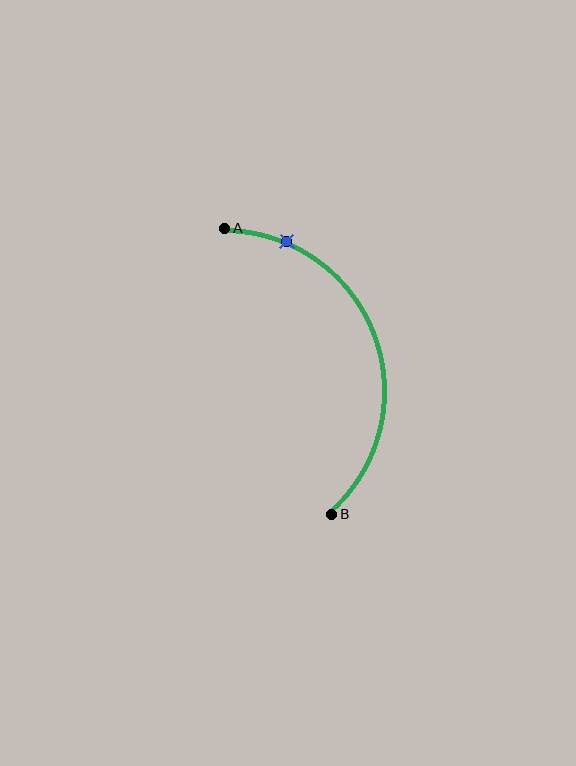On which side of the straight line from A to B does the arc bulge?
The arc bulges to the right of the straight line connecting A and B.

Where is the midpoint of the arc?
The arc midpoint is the point on the curve farthest from the straight line joining A and B. It sits to the right of that line.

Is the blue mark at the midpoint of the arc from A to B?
No. The blue mark lies on the arc but is closer to endpoint A. The arc midpoint would be at the point on the curve equidistant along the arc from both A and B.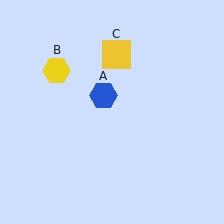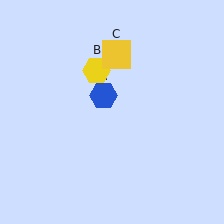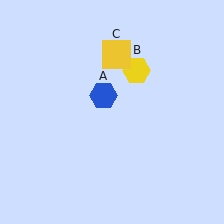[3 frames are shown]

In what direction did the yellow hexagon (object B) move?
The yellow hexagon (object B) moved right.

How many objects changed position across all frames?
1 object changed position: yellow hexagon (object B).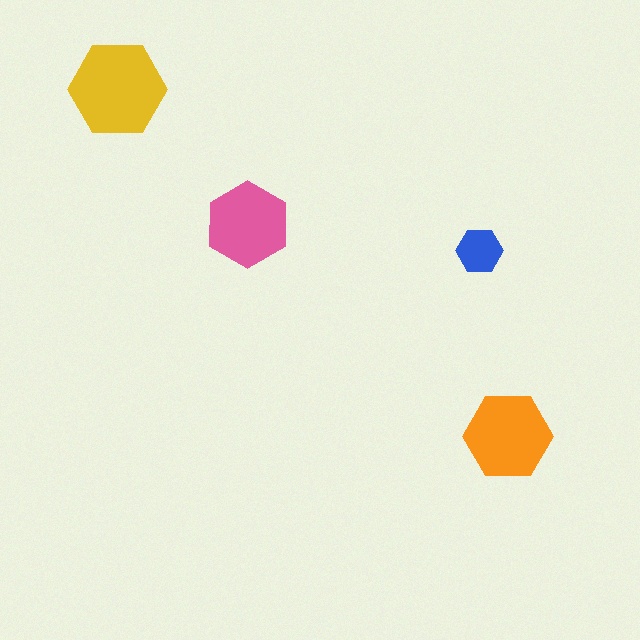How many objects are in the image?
There are 4 objects in the image.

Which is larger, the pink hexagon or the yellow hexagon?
The yellow one.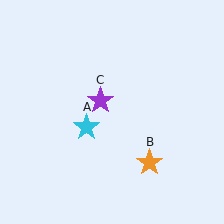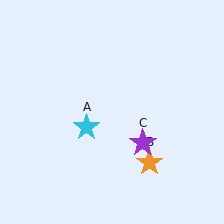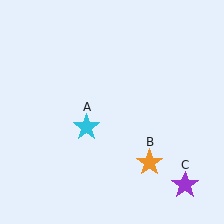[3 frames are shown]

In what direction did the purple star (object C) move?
The purple star (object C) moved down and to the right.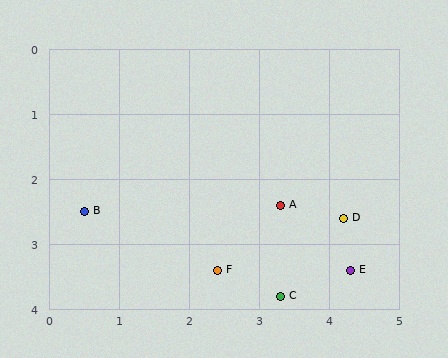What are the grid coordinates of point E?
Point E is at approximately (4.3, 3.4).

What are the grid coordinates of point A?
Point A is at approximately (3.3, 2.4).